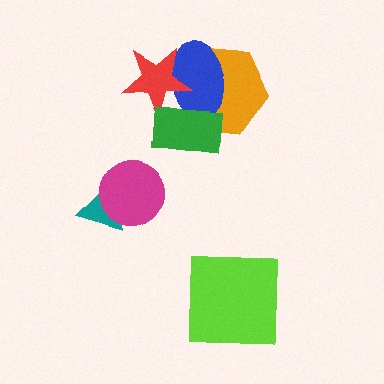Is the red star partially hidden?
Yes, it is partially covered by another shape.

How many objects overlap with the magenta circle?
1 object overlaps with the magenta circle.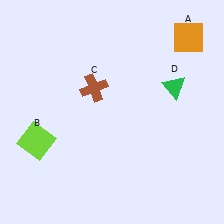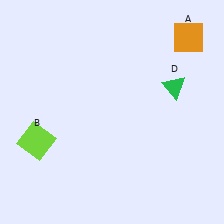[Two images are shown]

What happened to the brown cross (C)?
The brown cross (C) was removed in Image 2. It was in the top-left area of Image 1.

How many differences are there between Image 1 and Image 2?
There is 1 difference between the two images.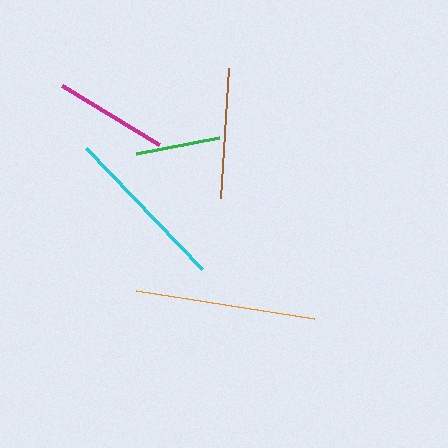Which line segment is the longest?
The orange line is the longest at approximately 180 pixels.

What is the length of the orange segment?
The orange segment is approximately 180 pixels long.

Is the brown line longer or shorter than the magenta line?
The brown line is longer than the magenta line.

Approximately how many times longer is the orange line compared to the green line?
The orange line is approximately 2.2 times the length of the green line.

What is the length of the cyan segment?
The cyan segment is approximately 167 pixels long.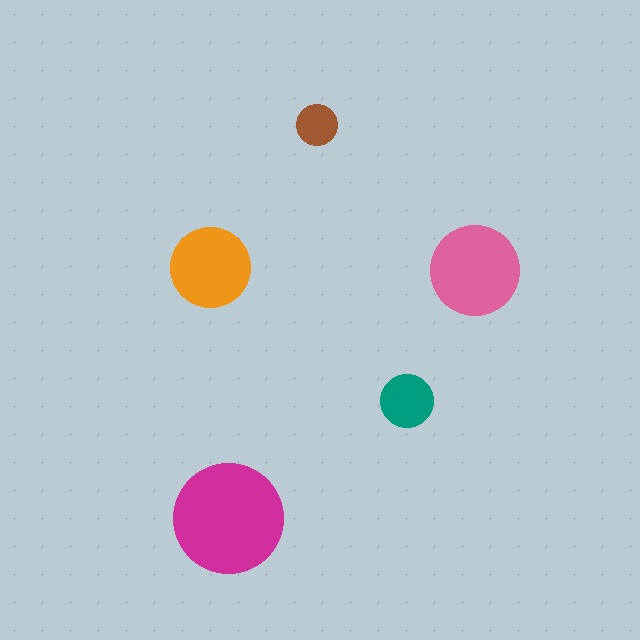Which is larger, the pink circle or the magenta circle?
The magenta one.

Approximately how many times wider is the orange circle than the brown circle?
About 2 times wider.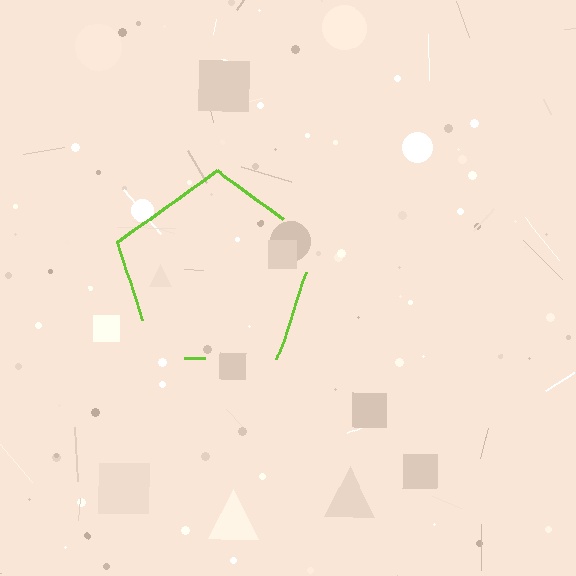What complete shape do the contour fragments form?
The contour fragments form a pentagon.